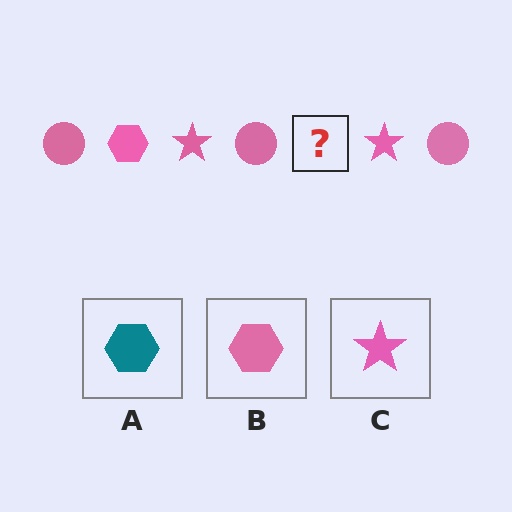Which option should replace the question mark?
Option B.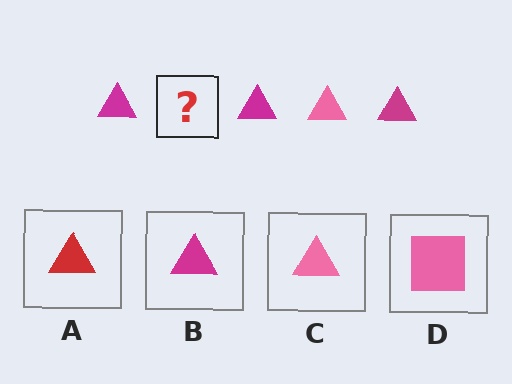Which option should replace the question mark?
Option C.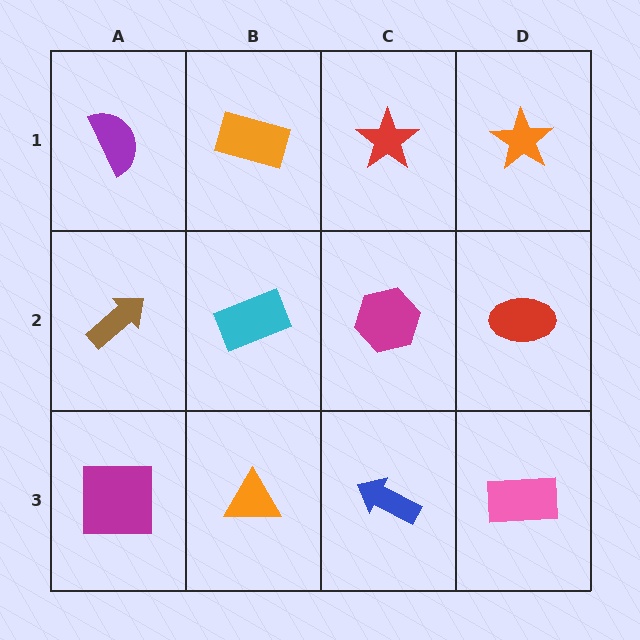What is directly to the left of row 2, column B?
A brown arrow.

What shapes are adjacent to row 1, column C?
A magenta hexagon (row 2, column C), an orange rectangle (row 1, column B), an orange star (row 1, column D).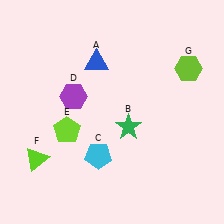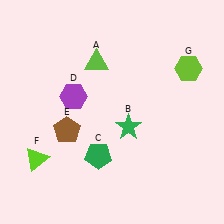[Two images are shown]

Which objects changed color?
A changed from blue to lime. C changed from cyan to green. E changed from lime to brown.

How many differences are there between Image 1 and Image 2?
There are 3 differences between the two images.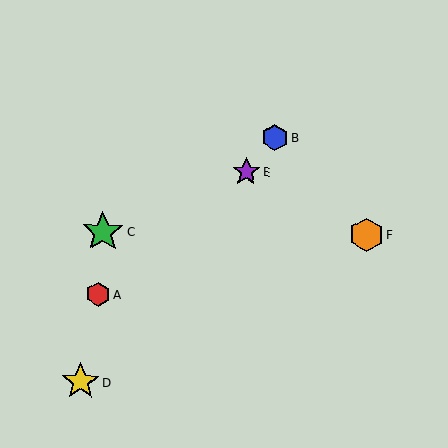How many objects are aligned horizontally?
2 objects (C, F) are aligned horizontally.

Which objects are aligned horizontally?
Objects C, F are aligned horizontally.